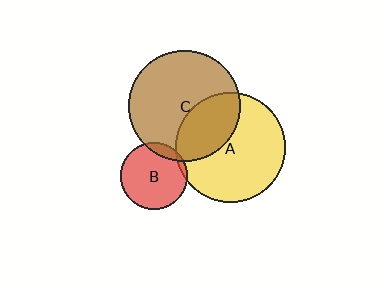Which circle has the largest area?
Circle C (brown).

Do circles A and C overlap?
Yes.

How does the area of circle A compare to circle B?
Approximately 2.7 times.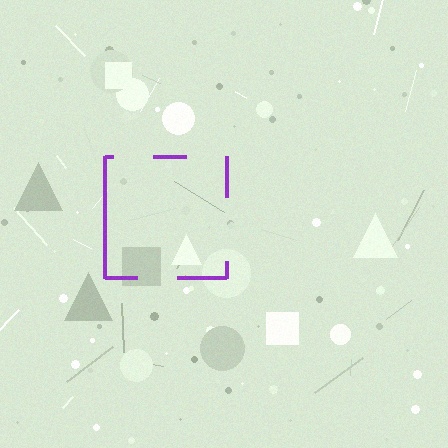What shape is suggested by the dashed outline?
The dashed outline suggests a square.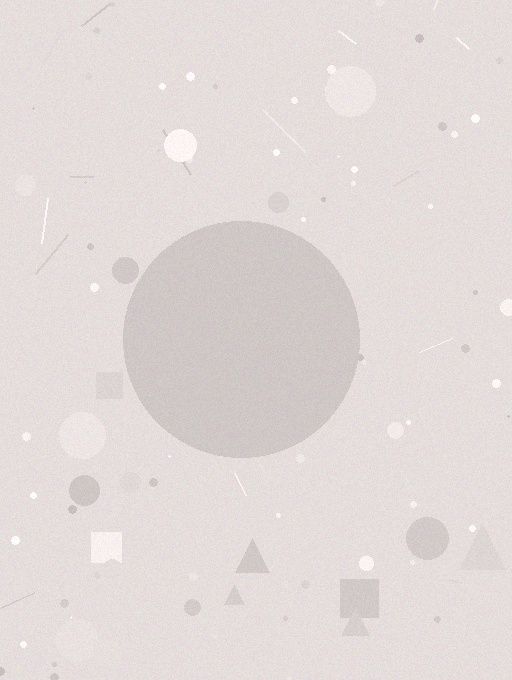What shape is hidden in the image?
A circle is hidden in the image.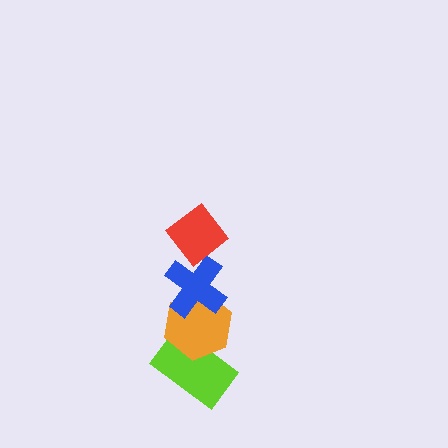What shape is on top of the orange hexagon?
The blue cross is on top of the orange hexagon.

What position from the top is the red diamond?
The red diamond is 1st from the top.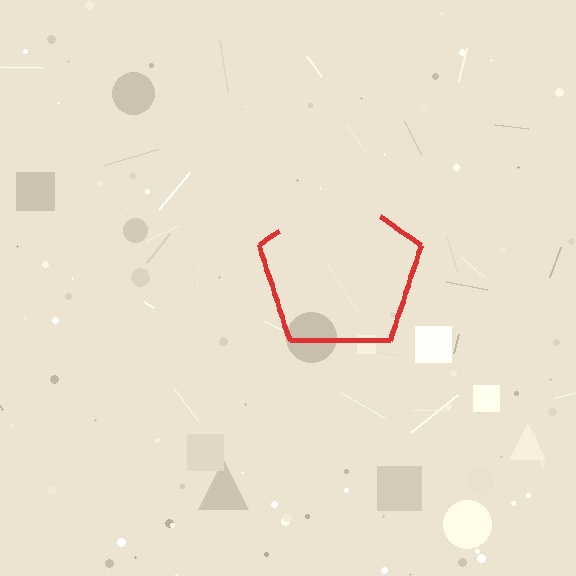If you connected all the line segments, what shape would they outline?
They would outline a pentagon.